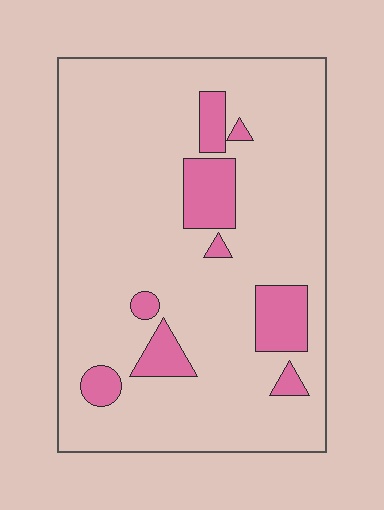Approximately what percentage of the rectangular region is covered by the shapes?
Approximately 15%.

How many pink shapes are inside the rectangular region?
9.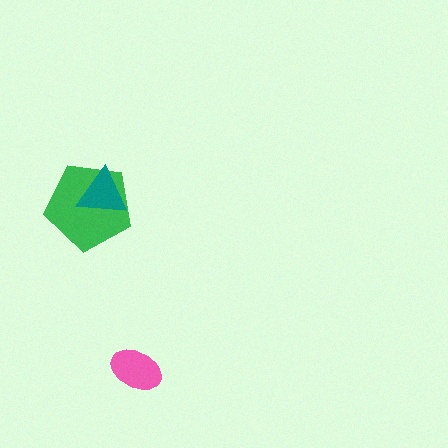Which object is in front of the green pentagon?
The teal triangle is in front of the green pentagon.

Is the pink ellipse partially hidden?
No, no other shape covers it.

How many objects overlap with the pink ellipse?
0 objects overlap with the pink ellipse.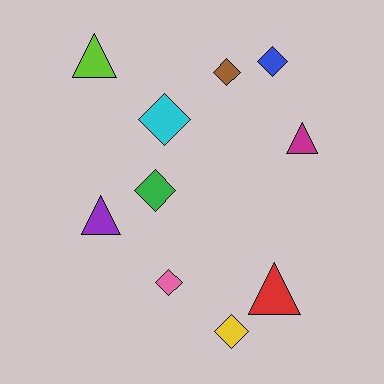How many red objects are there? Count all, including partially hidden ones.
There is 1 red object.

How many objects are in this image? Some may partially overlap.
There are 10 objects.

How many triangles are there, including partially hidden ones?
There are 4 triangles.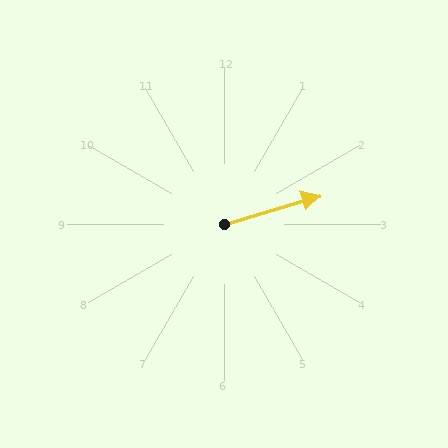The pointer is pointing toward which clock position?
Roughly 2 o'clock.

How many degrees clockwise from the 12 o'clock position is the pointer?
Approximately 73 degrees.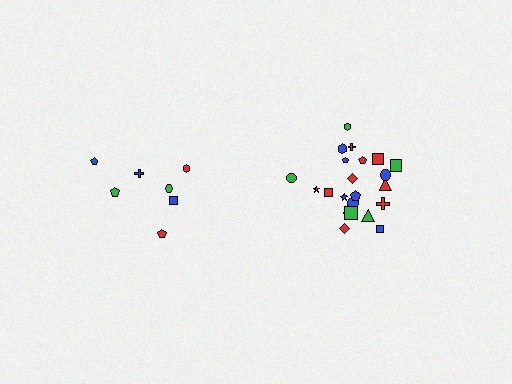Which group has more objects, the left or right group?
The right group.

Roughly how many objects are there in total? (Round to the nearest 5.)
Roughly 30 objects in total.